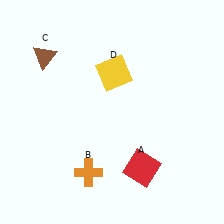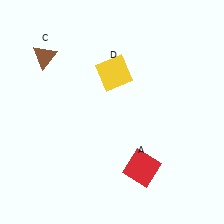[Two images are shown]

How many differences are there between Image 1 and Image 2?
There is 1 difference between the two images.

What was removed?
The orange cross (B) was removed in Image 2.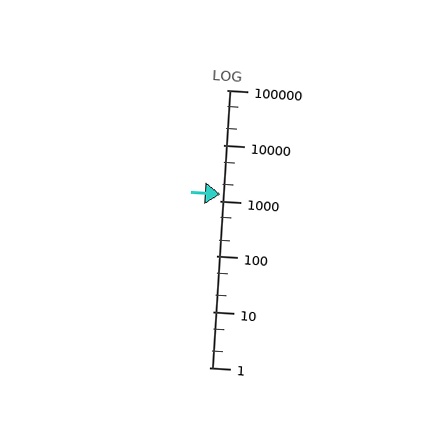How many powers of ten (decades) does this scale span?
The scale spans 5 decades, from 1 to 100000.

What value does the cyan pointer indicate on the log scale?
The pointer indicates approximately 1300.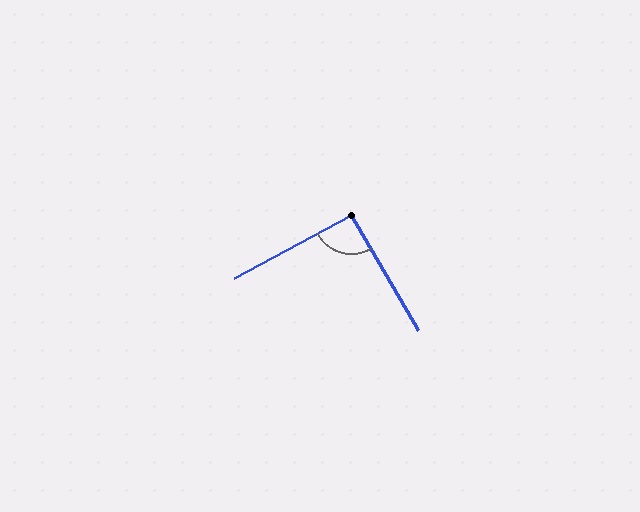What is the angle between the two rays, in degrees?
Approximately 92 degrees.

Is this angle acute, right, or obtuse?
It is approximately a right angle.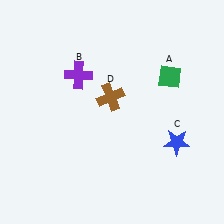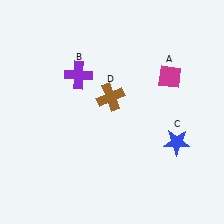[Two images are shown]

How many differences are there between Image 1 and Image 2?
There is 1 difference between the two images.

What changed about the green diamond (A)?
In Image 1, A is green. In Image 2, it changed to magenta.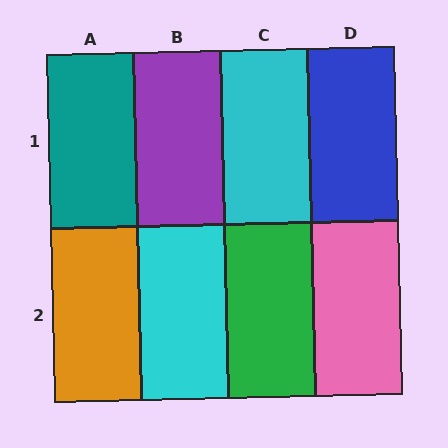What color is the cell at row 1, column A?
Teal.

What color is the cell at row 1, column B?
Purple.